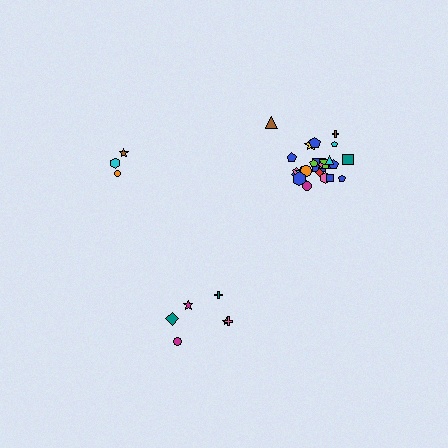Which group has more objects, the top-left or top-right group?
The top-right group.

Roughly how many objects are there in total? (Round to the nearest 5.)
Roughly 35 objects in total.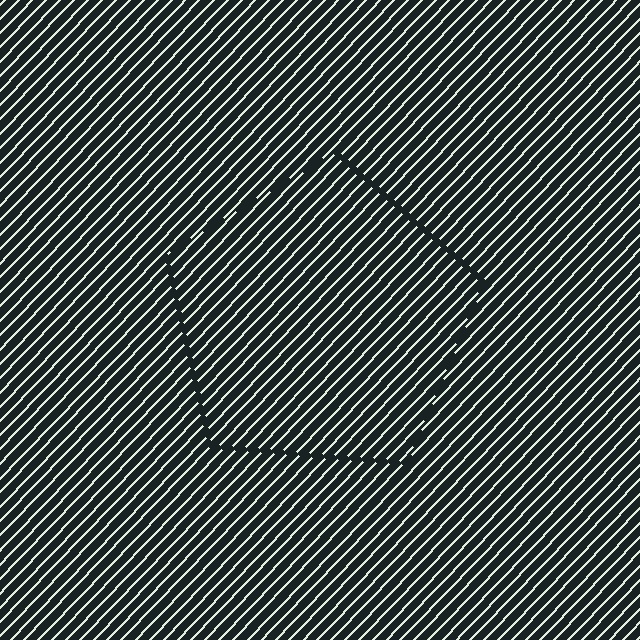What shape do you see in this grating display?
An illusory pentagon. The interior of the shape contains the same grating, shifted by half a period — the contour is defined by the phase discontinuity where line-ends from the inner and outer gratings abut.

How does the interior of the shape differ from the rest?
The interior of the shape contains the same grating, shifted by half a period — the contour is defined by the phase discontinuity where line-ends from the inner and outer gratings abut.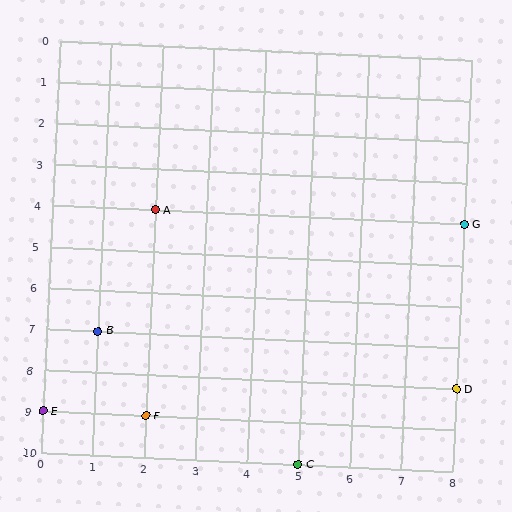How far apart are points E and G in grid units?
Points E and G are 8 columns and 5 rows apart (about 9.4 grid units diagonally).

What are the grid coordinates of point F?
Point F is at grid coordinates (2, 9).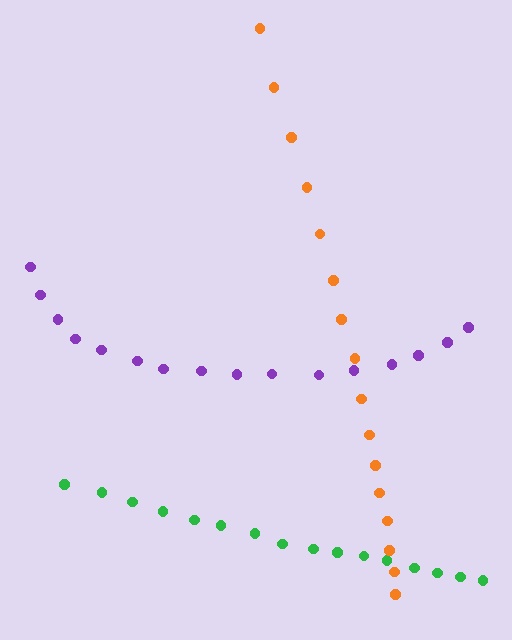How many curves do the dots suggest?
There are 3 distinct paths.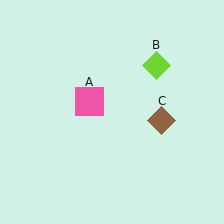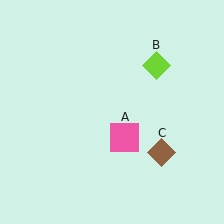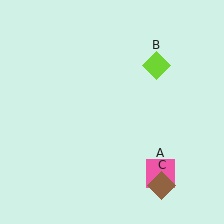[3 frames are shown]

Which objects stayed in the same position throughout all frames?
Lime diamond (object B) remained stationary.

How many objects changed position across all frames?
2 objects changed position: pink square (object A), brown diamond (object C).